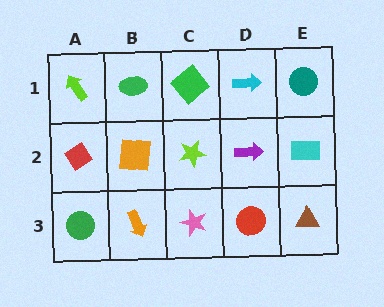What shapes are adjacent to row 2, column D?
A cyan arrow (row 1, column D), a red circle (row 3, column D), a lime star (row 2, column C), a cyan rectangle (row 2, column E).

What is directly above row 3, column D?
A purple arrow.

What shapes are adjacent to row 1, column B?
An orange square (row 2, column B), a lime arrow (row 1, column A), a green diamond (row 1, column C).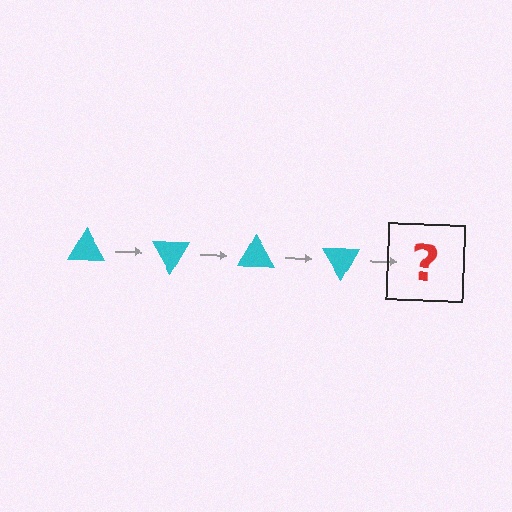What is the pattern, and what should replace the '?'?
The pattern is that the triangle rotates 60 degrees each step. The '?' should be a cyan triangle rotated 240 degrees.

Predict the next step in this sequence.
The next step is a cyan triangle rotated 240 degrees.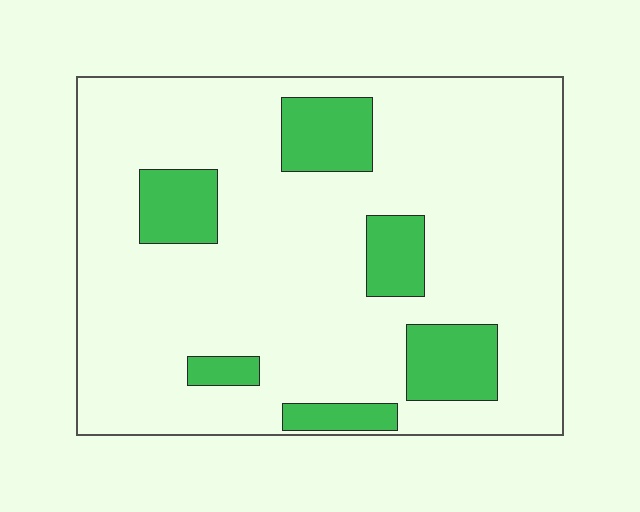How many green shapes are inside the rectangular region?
6.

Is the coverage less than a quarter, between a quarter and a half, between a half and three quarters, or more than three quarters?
Less than a quarter.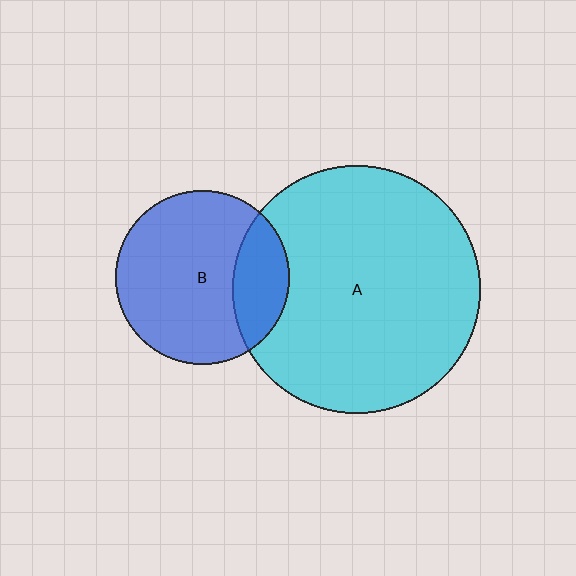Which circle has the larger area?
Circle A (cyan).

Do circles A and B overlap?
Yes.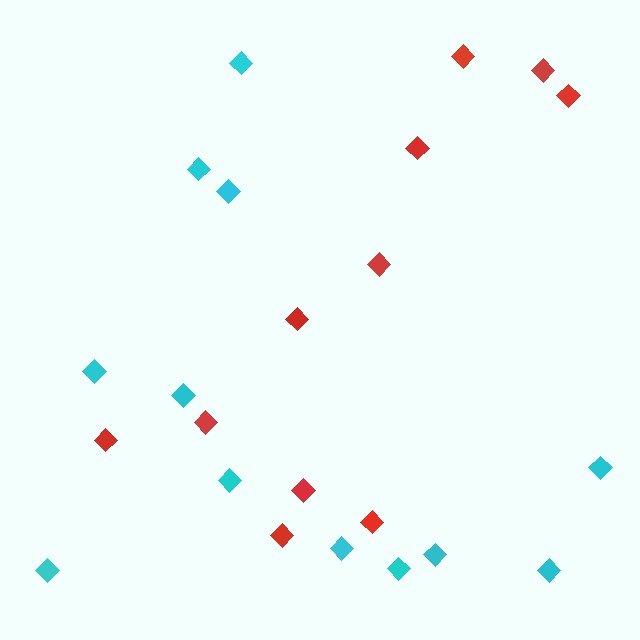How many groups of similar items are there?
There are 2 groups: one group of red diamonds (11) and one group of cyan diamonds (12).